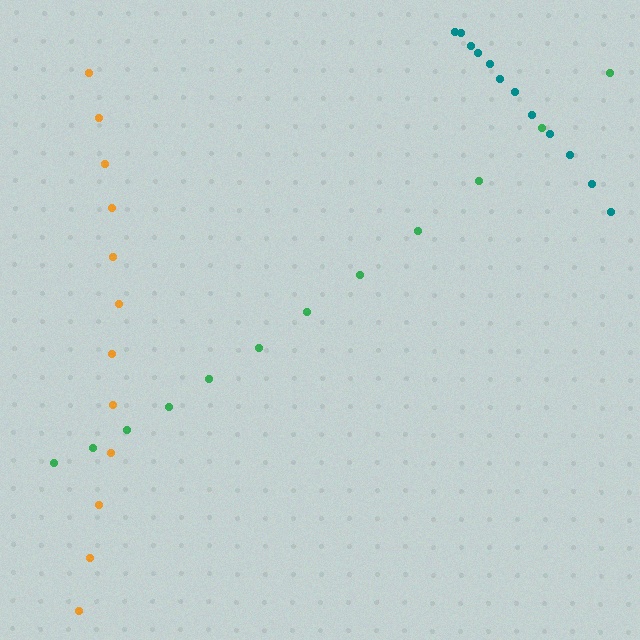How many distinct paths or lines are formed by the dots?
There are 3 distinct paths.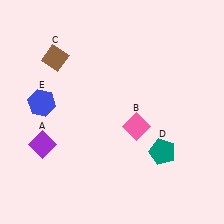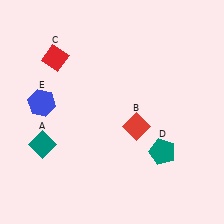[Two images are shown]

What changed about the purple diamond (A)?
In Image 1, A is purple. In Image 2, it changed to teal.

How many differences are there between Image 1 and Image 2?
There are 3 differences between the two images.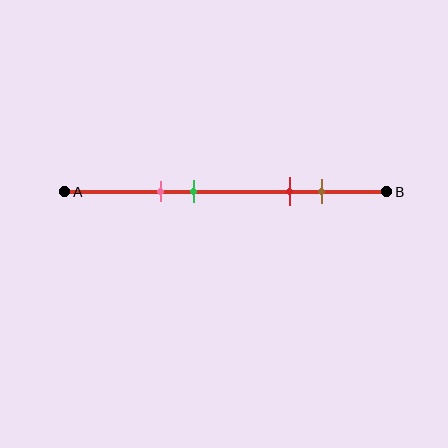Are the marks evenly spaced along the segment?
No, the marks are not evenly spaced.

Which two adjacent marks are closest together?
The pink and green marks are the closest adjacent pair.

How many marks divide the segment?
There are 4 marks dividing the segment.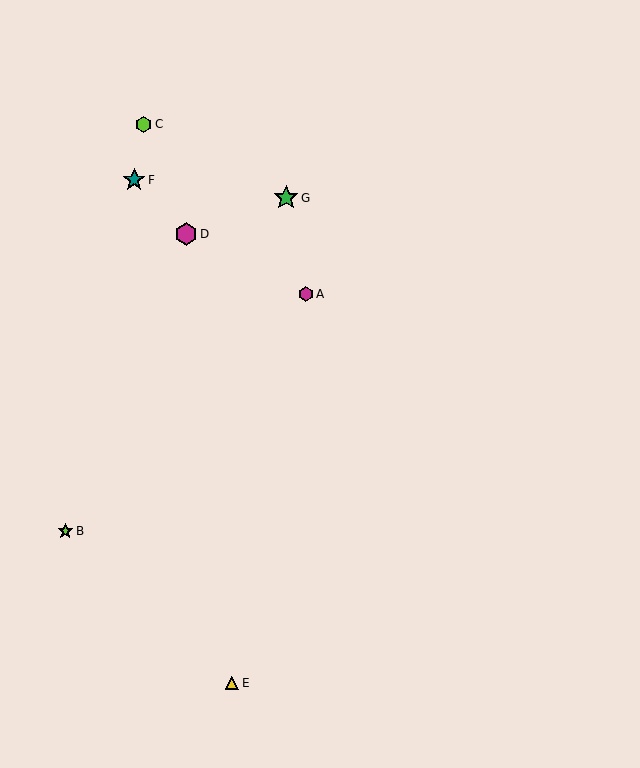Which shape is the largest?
The green star (labeled G) is the largest.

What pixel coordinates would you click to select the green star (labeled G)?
Click at (286, 198) to select the green star G.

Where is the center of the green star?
The center of the green star is at (286, 198).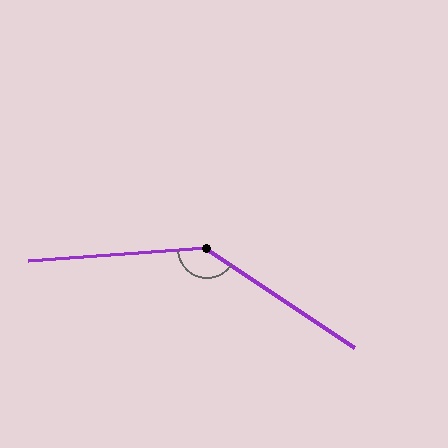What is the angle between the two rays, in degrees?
Approximately 142 degrees.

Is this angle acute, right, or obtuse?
It is obtuse.